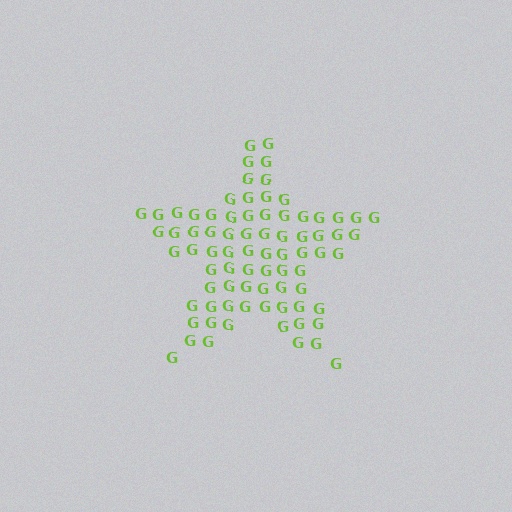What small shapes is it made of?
It is made of small letter G's.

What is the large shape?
The large shape is a star.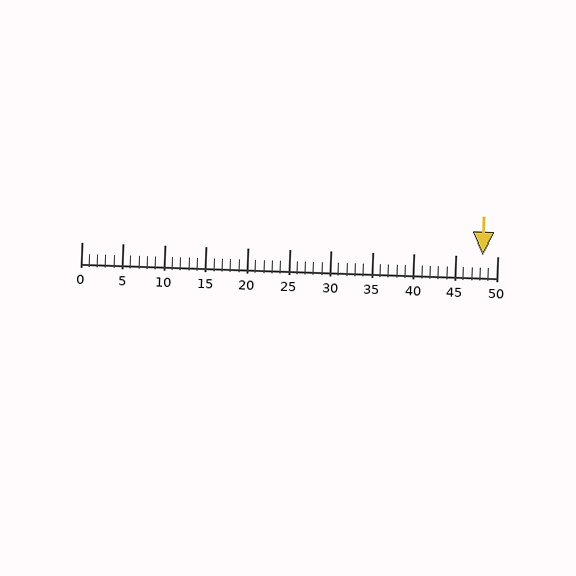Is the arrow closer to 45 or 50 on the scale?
The arrow is closer to 50.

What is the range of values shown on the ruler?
The ruler shows values from 0 to 50.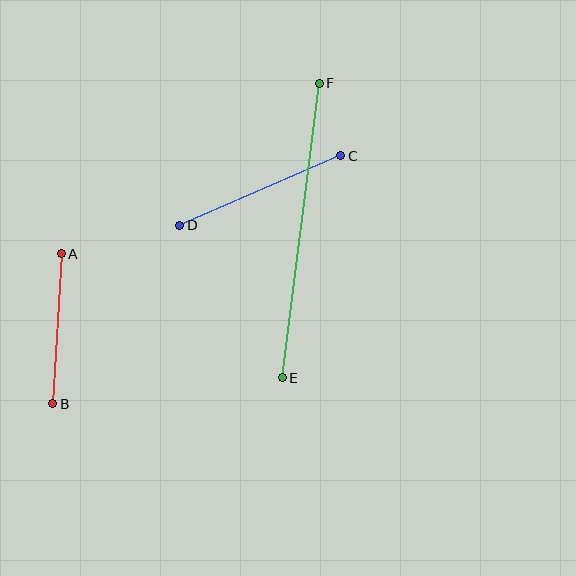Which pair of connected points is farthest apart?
Points E and F are farthest apart.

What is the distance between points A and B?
The distance is approximately 150 pixels.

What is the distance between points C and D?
The distance is approximately 176 pixels.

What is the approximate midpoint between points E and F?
The midpoint is at approximately (301, 231) pixels.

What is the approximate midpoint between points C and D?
The midpoint is at approximately (260, 191) pixels.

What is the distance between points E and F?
The distance is approximately 297 pixels.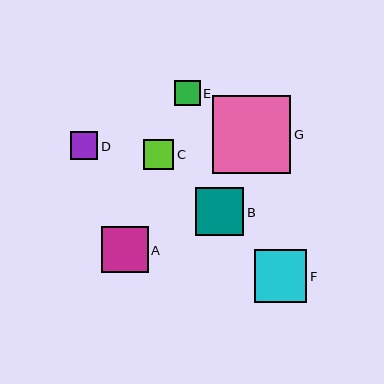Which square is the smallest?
Square E is the smallest with a size of approximately 26 pixels.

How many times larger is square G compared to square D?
Square G is approximately 2.8 times the size of square D.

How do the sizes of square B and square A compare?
Square B and square A are approximately the same size.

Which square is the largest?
Square G is the largest with a size of approximately 78 pixels.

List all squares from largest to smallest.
From largest to smallest: G, F, B, A, C, D, E.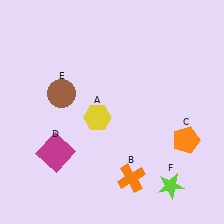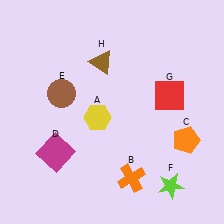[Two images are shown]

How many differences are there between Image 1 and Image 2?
There are 2 differences between the two images.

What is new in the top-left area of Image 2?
A brown triangle (H) was added in the top-left area of Image 2.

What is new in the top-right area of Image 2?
A red square (G) was added in the top-right area of Image 2.